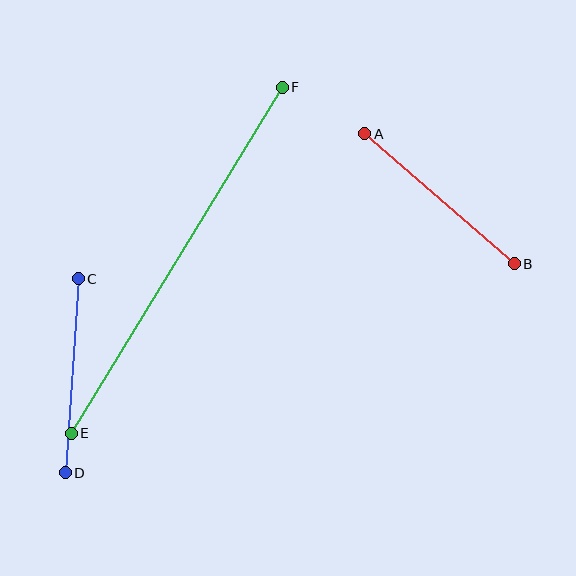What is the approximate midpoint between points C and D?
The midpoint is at approximately (72, 376) pixels.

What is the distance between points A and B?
The distance is approximately 198 pixels.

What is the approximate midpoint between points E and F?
The midpoint is at approximately (177, 260) pixels.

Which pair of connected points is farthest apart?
Points E and F are farthest apart.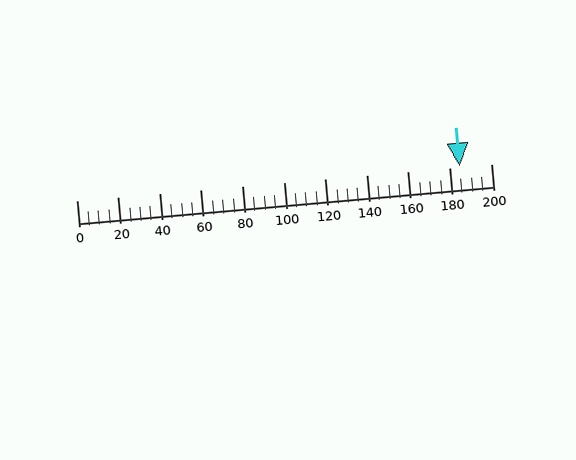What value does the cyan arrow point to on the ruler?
The cyan arrow points to approximately 185.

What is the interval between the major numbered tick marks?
The major tick marks are spaced 20 units apart.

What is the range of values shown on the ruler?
The ruler shows values from 0 to 200.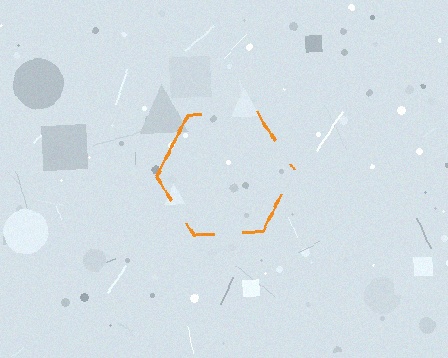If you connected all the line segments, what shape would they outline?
They would outline a hexagon.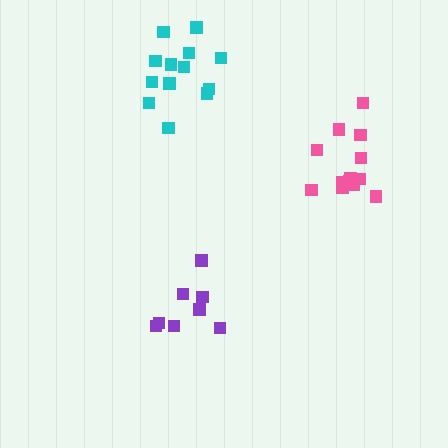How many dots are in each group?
Group 1: 13 dots, Group 2: 8 dots, Group 3: 13 dots (34 total).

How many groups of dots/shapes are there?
There are 3 groups.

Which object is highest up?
The cyan cluster is topmost.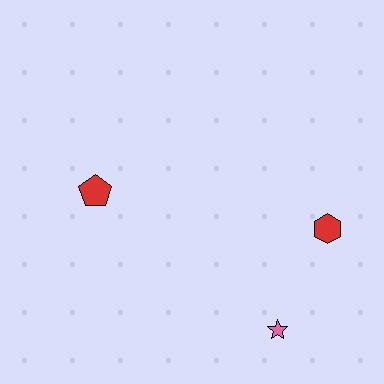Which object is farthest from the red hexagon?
The red pentagon is farthest from the red hexagon.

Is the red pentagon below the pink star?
No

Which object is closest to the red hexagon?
The pink star is closest to the red hexagon.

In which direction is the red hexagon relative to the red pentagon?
The red hexagon is to the right of the red pentagon.